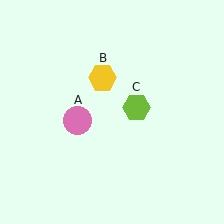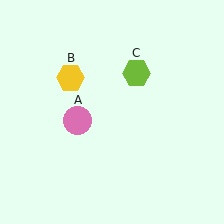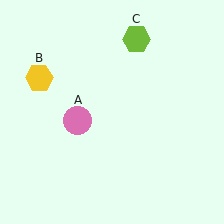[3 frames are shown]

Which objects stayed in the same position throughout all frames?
Pink circle (object A) remained stationary.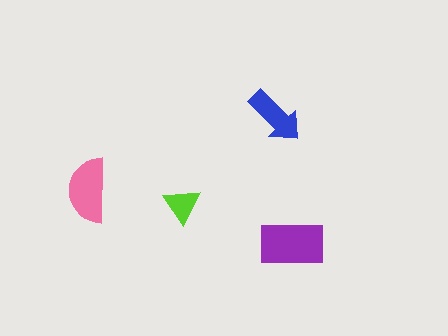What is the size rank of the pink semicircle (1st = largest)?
2nd.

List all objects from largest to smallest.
The purple rectangle, the pink semicircle, the blue arrow, the lime triangle.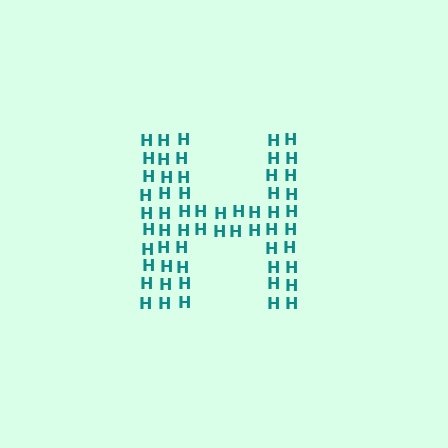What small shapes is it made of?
It is made of small letter H's.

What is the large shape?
The large shape is the letter H.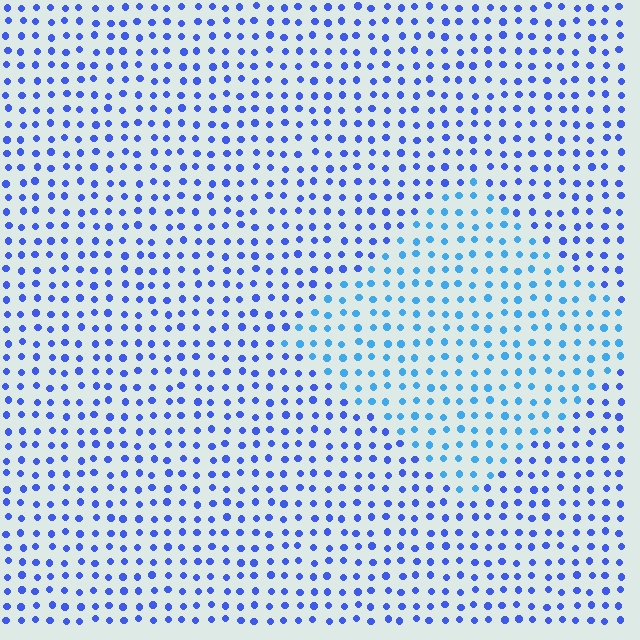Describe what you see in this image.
The image is filled with small blue elements in a uniform arrangement. A diamond-shaped region is visible where the elements are tinted to a slightly different hue, forming a subtle color boundary.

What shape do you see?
I see a diamond.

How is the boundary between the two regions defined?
The boundary is defined purely by a slight shift in hue (about 28 degrees). Spacing, size, and orientation are identical on both sides.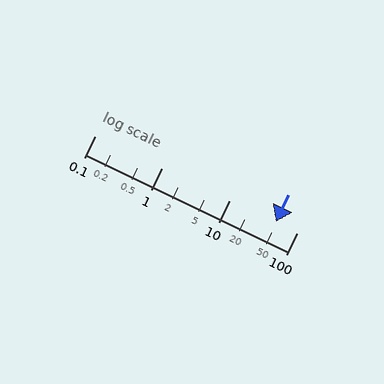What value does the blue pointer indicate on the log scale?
The pointer indicates approximately 49.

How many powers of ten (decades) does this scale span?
The scale spans 3 decades, from 0.1 to 100.